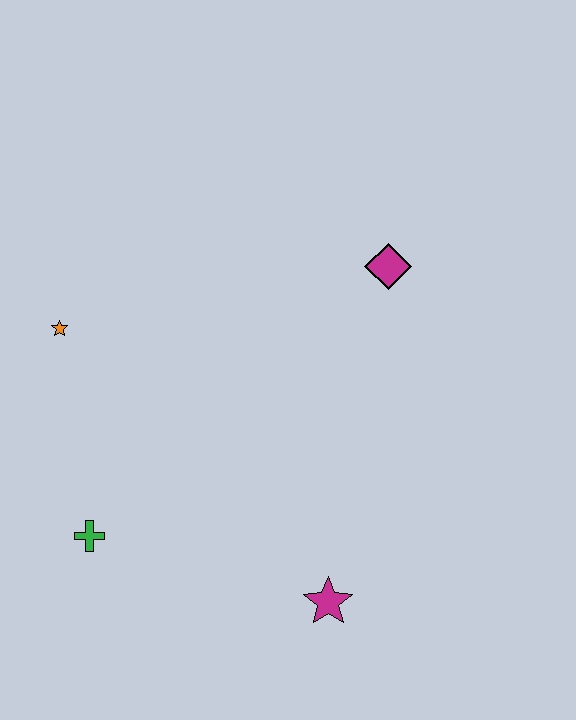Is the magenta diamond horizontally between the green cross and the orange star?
No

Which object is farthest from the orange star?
The magenta star is farthest from the orange star.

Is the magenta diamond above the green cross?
Yes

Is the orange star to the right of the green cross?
No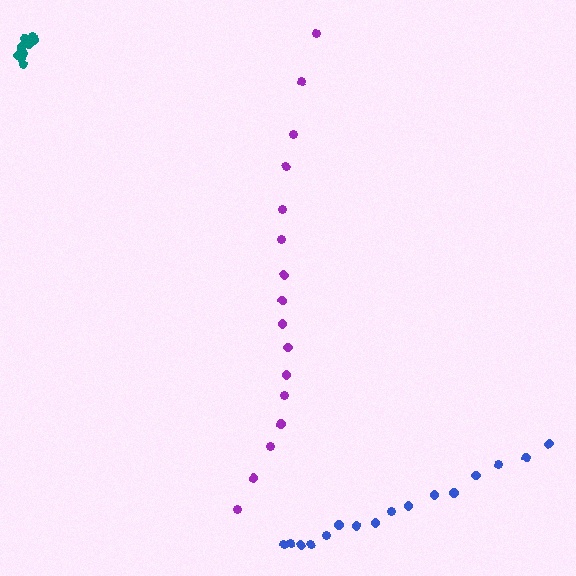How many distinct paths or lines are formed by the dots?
There are 3 distinct paths.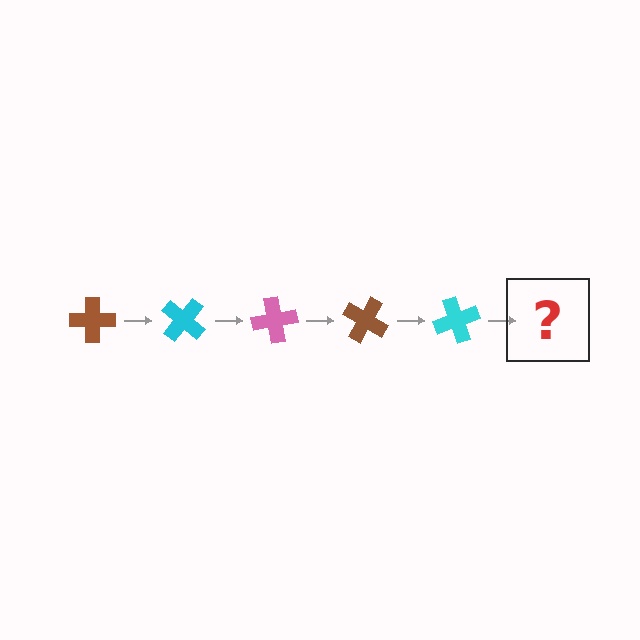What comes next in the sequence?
The next element should be a pink cross, rotated 200 degrees from the start.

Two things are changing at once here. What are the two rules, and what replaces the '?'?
The two rules are that it rotates 40 degrees each step and the color cycles through brown, cyan, and pink. The '?' should be a pink cross, rotated 200 degrees from the start.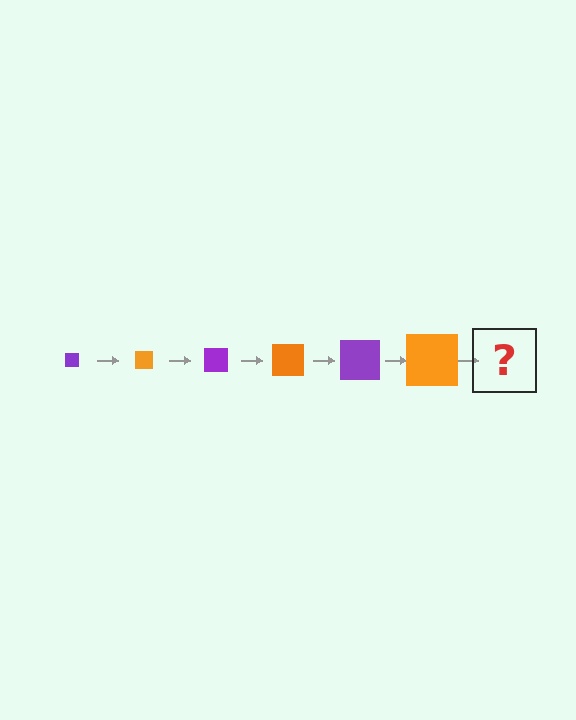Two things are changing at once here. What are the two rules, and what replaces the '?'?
The two rules are that the square grows larger each step and the color cycles through purple and orange. The '?' should be a purple square, larger than the previous one.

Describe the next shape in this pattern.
It should be a purple square, larger than the previous one.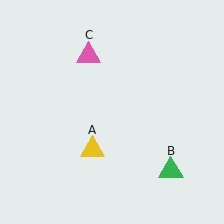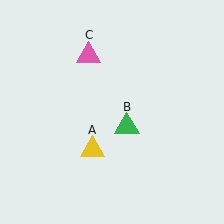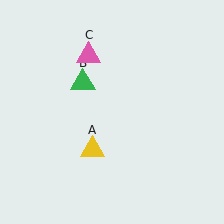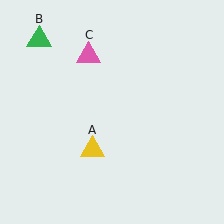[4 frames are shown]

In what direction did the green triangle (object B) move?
The green triangle (object B) moved up and to the left.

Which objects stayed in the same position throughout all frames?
Yellow triangle (object A) and pink triangle (object C) remained stationary.